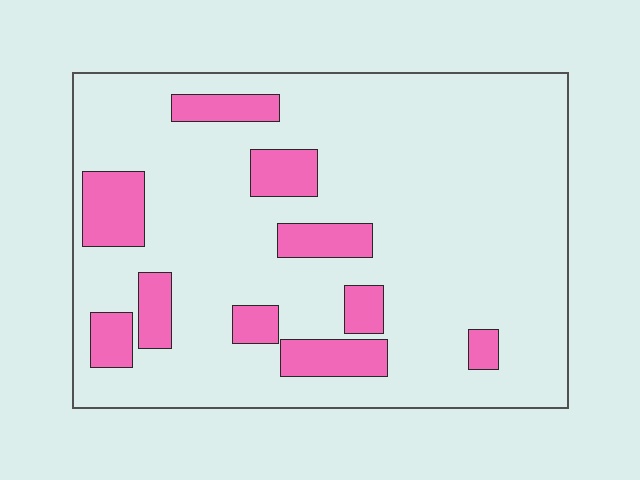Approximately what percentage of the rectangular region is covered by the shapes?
Approximately 15%.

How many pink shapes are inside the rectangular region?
10.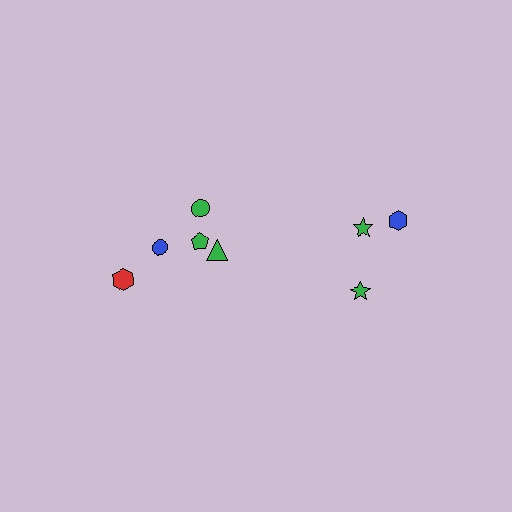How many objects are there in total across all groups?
There are 8 objects.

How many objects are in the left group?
There are 5 objects.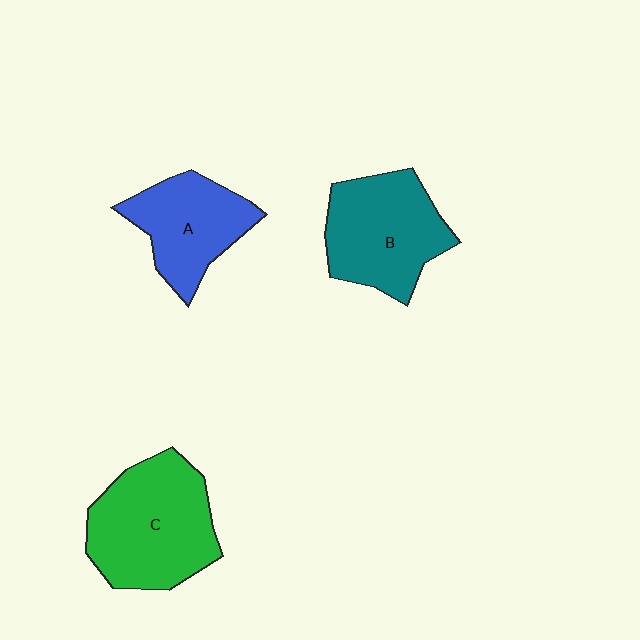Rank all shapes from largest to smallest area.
From largest to smallest: C (green), B (teal), A (blue).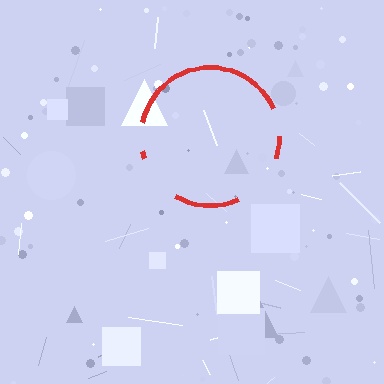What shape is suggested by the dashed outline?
The dashed outline suggests a circle.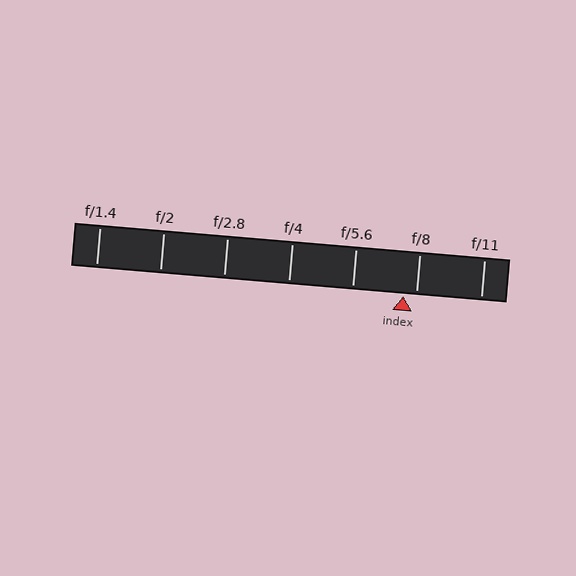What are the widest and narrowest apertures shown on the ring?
The widest aperture shown is f/1.4 and the narrowest is f/11.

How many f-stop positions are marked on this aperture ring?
There are 7 f-stop positions marked.